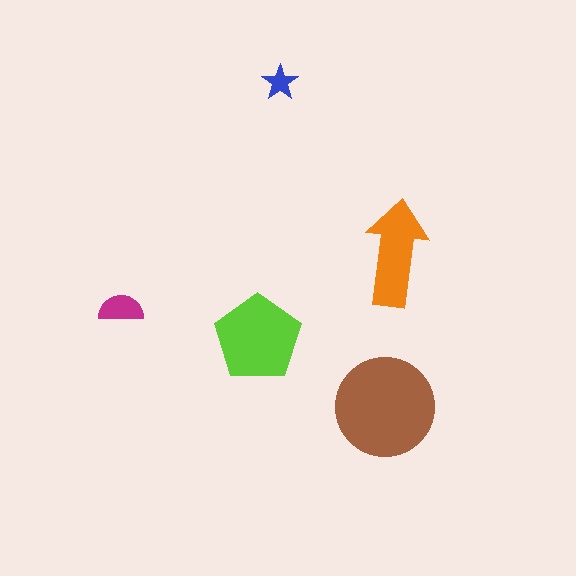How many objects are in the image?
There are 5 objects in the image.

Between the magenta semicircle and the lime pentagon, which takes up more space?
The lime pentagon.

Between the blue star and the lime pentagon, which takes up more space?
The lime pentagon.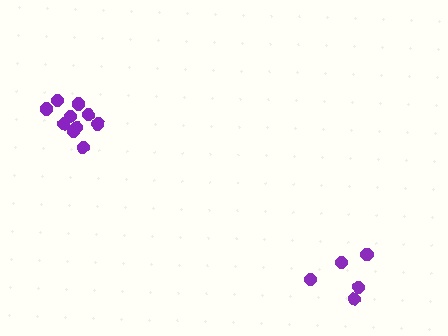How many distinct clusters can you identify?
There are 2 distinct clusters.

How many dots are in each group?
Group 1: 5 dots, Group 2: 10 dots (15 total).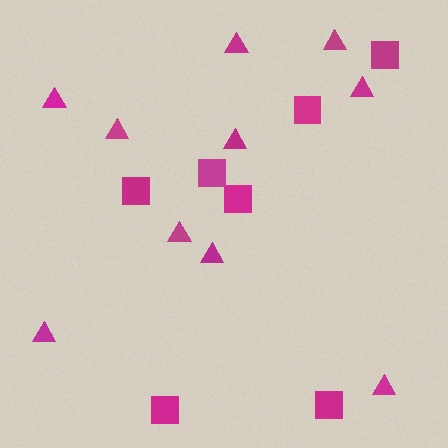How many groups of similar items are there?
There are 2 groups: one group of squares (7) and one group of triangles (10).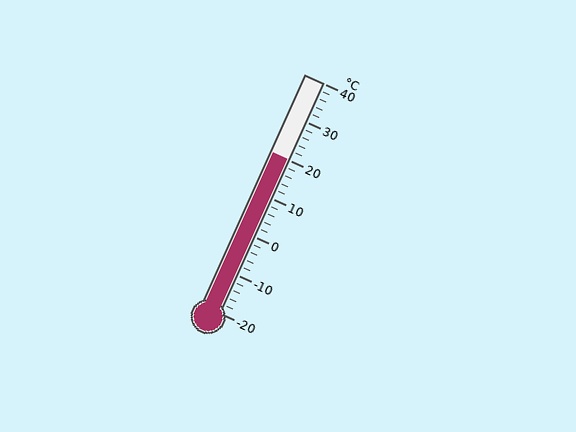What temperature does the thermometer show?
The thermometer shows approximately 20°C.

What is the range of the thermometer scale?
The thermometer scale ranges from -20°C to 40°C.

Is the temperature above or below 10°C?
The temperature is above 10°C.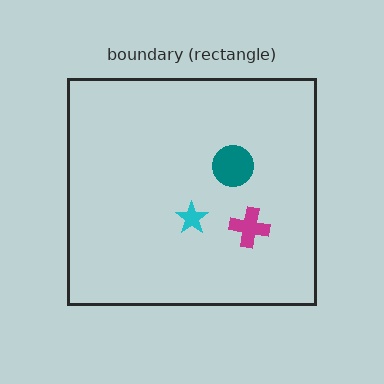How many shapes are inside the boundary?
3 inside, 0 outside.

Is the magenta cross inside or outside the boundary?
Inside.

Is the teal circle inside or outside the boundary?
Inside.